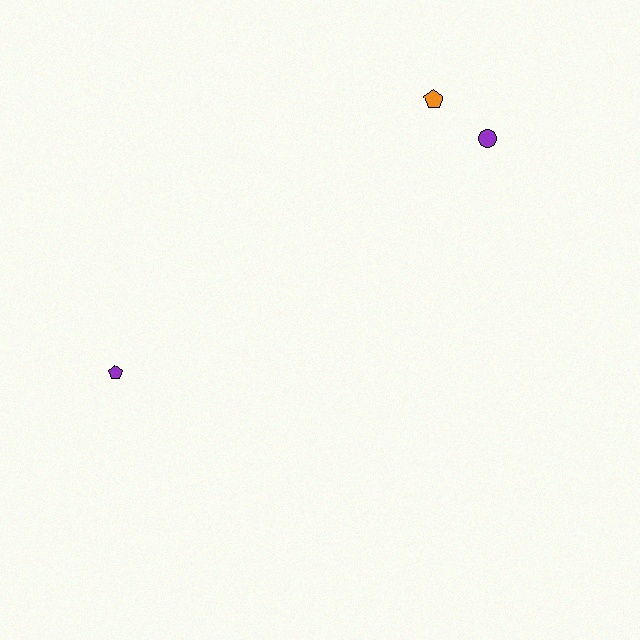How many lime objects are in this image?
There are no lime objects.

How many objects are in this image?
There are 3 objects.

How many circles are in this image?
There is 1 circle.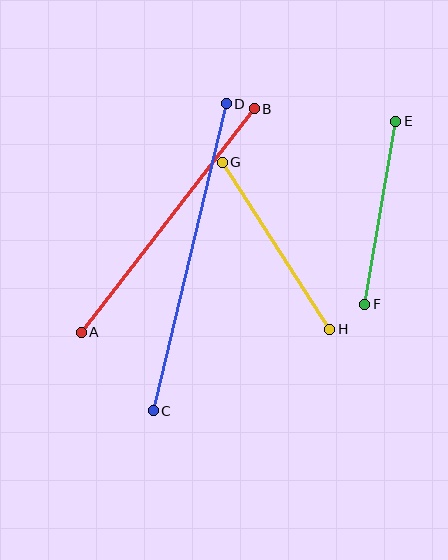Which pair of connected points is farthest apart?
Points C and D are farthest apart.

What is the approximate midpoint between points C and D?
The midpoint is at approximately (190, 257) pixels.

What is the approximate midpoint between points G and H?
The midpoint is at approximately (276, 246) pixels.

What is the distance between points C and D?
The distance is approximately 316 pixels.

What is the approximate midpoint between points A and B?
The midpoint is at approximately (168, 221) pixels.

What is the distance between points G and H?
The distance is approximately 198 pixels.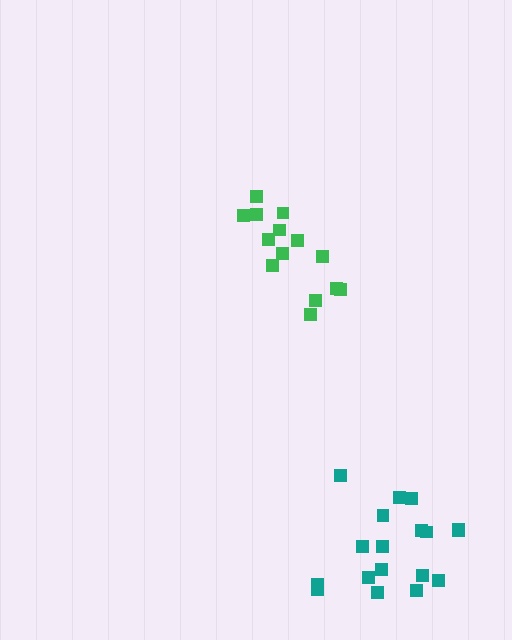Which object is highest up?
The green cluster is topmost.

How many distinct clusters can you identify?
There are 2 distinct clusters.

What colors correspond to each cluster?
The clusters are colored: green, teal.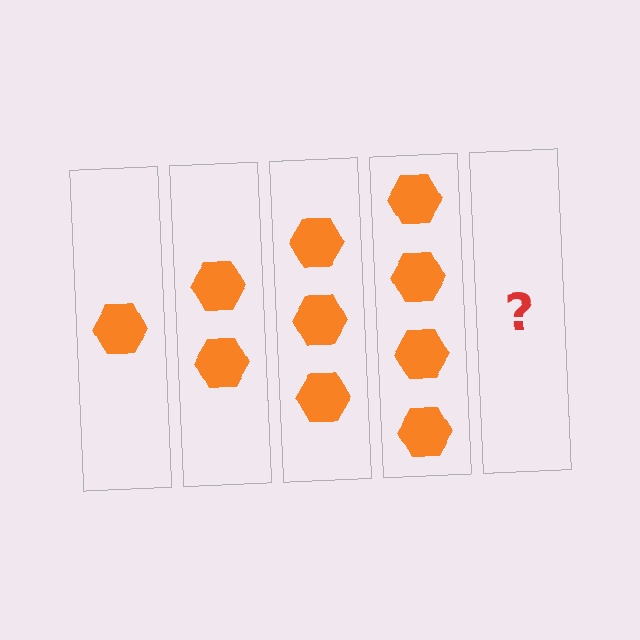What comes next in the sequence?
The next element should be 5 hexagons.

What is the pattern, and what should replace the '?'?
The pattern is that each step adds one more hexagon. The '?' should be 5 hexagons.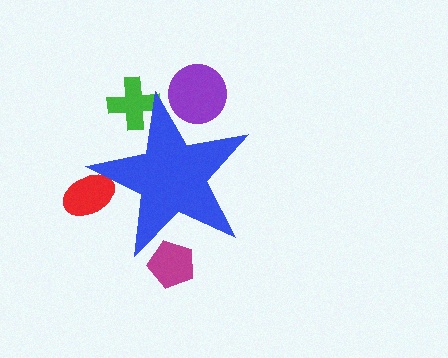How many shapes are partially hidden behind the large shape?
4 shapes are partially hidden.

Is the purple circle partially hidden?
Yes, the purple circle is partially hidden behind the blue star.